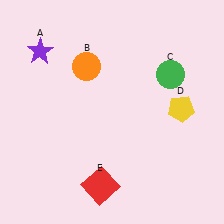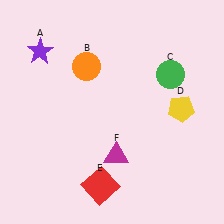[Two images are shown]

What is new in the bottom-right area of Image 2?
A magenta triangle (F) was added in the bottom-right area of Image 2.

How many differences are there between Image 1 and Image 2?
There is 1 difference between the two images.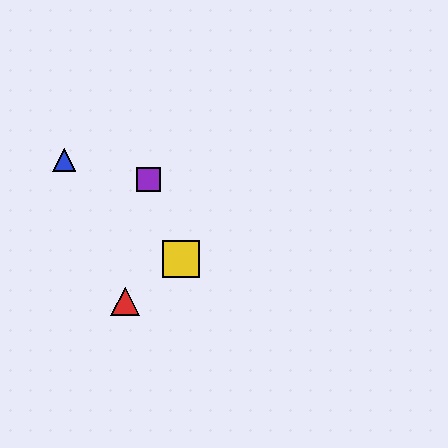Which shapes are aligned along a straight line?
The blue triangle, the green star, the yellow square are aligned along a straight line.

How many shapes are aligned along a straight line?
3 shapes (the blue triangle, the green star, the yellow square) are aligned along a straight line.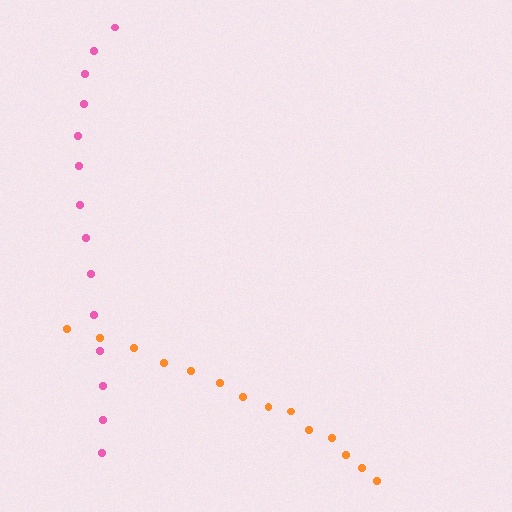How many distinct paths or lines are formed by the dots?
There are 2 distinct paths.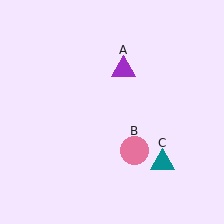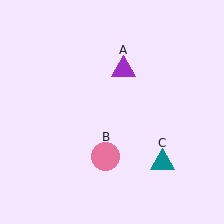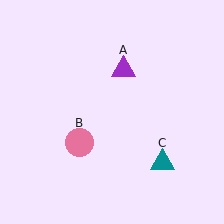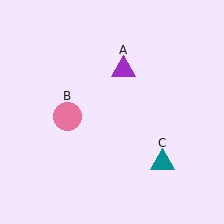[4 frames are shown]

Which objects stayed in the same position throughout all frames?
Purple triangle (object A) and teal triangle (object C) remained stationary.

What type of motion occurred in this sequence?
The pink circle (object B) rotated clockwise around the center of the scene.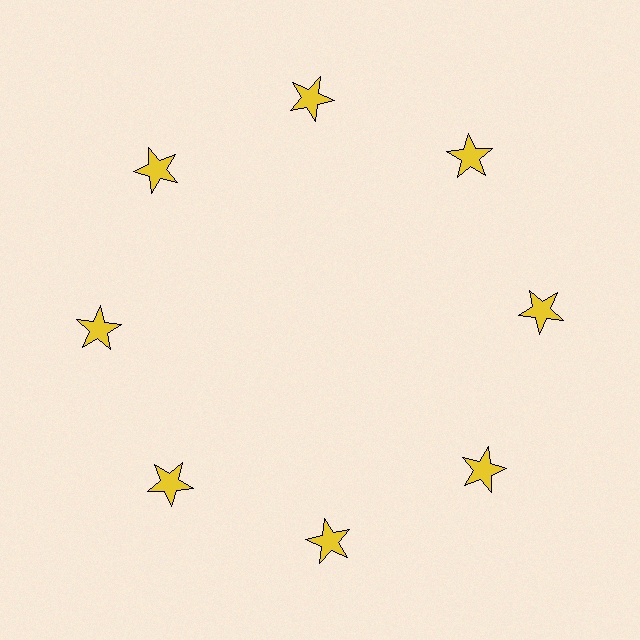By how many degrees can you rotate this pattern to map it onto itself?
The pattern maps onto itself every 45 degrees of rotation.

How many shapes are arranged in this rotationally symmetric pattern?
There are 8 shapes, arranged in 8 groups of 1.